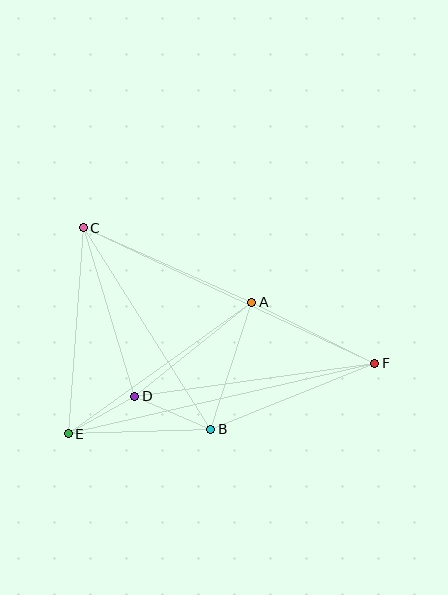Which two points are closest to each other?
Points D and E are closest to each other.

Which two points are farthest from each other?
Points C and F are farthest from each other.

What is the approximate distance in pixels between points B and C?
The distance between B and C is approximately 239 pixels.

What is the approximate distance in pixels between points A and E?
The distance between A and E is approximately 226 pixels.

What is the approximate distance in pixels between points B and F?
The distance between B and F is approximately 176 pixels.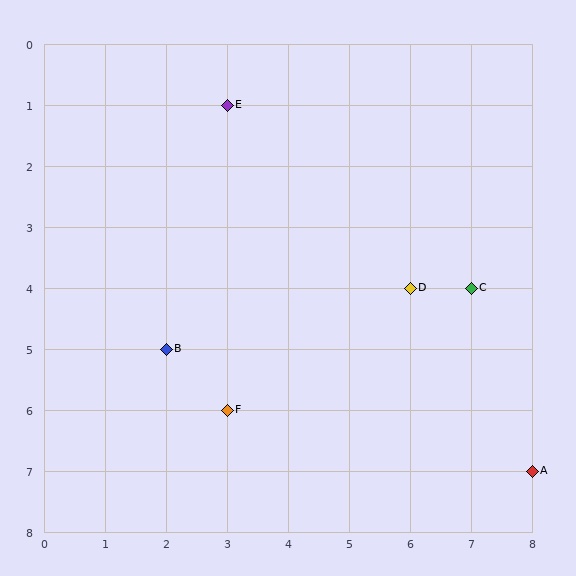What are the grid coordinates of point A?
Point A is at grid coordinates (8, 7).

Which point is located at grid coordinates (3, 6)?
Point F is at (3, 6).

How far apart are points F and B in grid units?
Points F and B are 1 column and 1 row apart (about 1.4 grid units diagonally).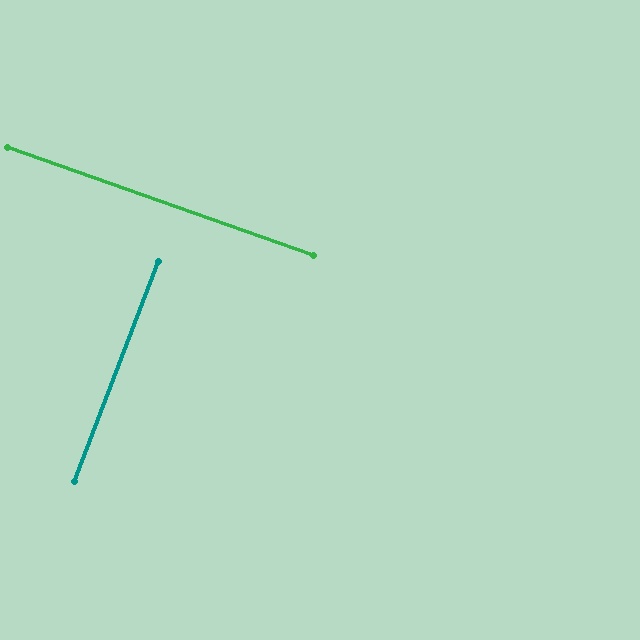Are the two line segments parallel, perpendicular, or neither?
Perpendicular — they meet at approximately 88°.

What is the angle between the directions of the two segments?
Approximately 88 degrees.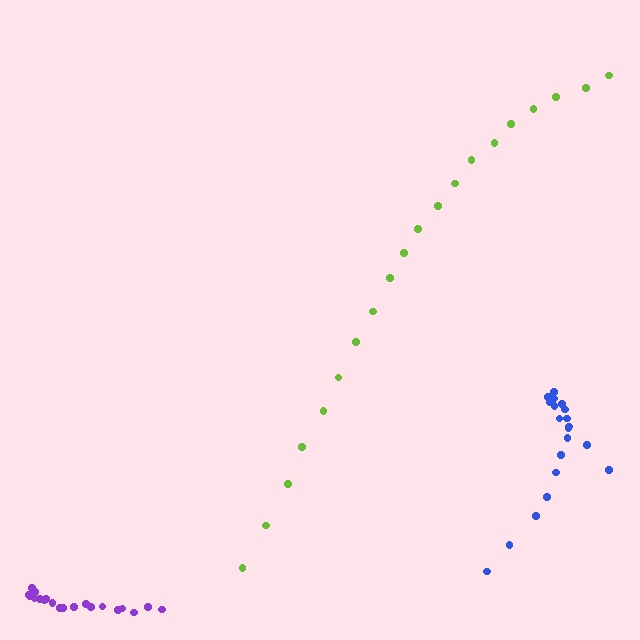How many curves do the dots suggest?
There are 3 distinct paths.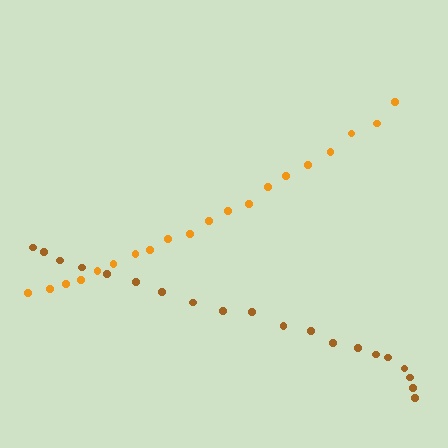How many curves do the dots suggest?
There are 2 distinct paths.